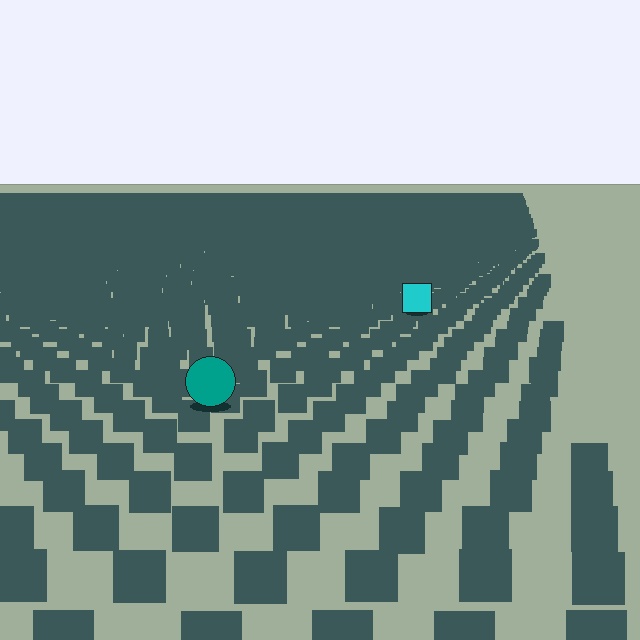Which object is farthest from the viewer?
The cyan square is farthest from the viewer. It appears smaller and the ground texture around it is denser.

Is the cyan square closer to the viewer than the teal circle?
No. The teal circle is closer — you can tell from the texture gradient: the ground texture is coarser near it.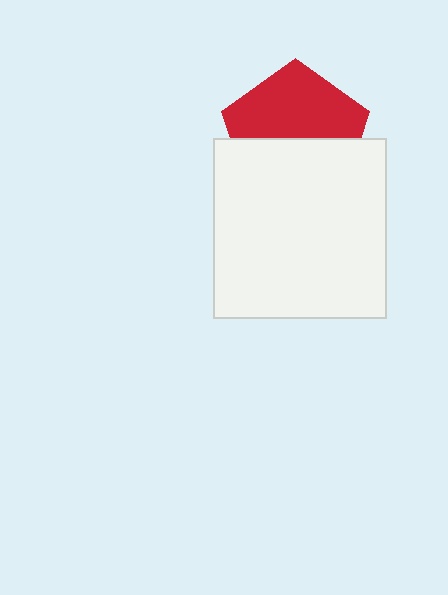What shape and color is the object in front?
The object in front is a white rectangle.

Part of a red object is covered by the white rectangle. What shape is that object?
It is a pentagon.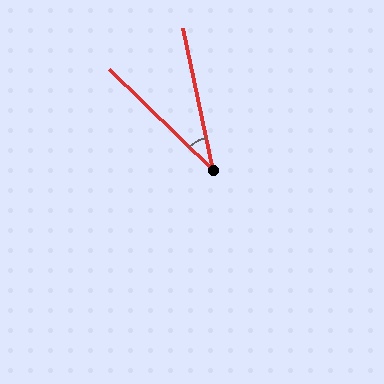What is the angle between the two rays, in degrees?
Approximately 34 degrees.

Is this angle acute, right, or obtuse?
It is acute.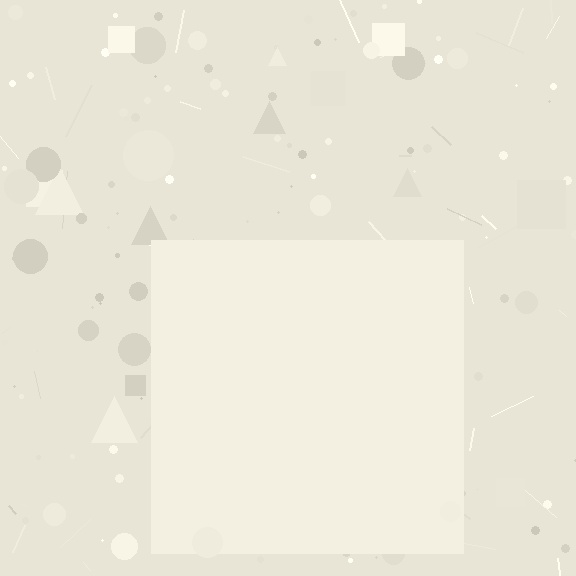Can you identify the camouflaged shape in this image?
The camouflaged shape is a square.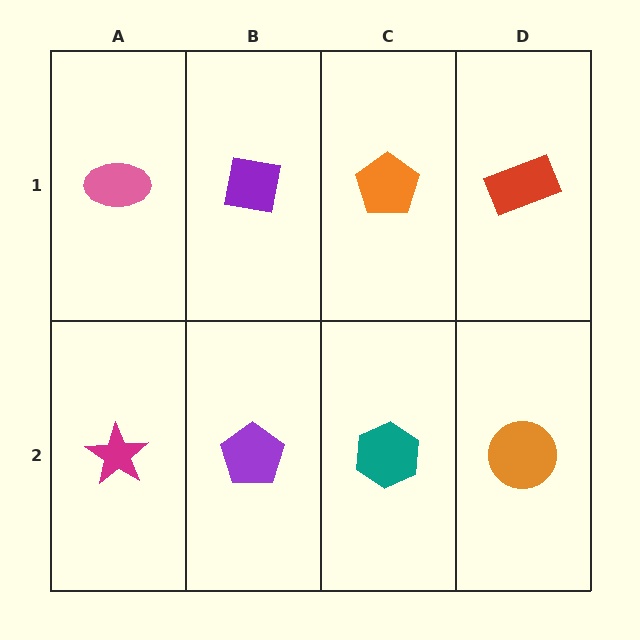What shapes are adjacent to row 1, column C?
A teal hexagon (row 2, column C), a purple square (row 1, column B), a red rectangle (row 1, column D).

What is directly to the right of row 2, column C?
An orange circle.